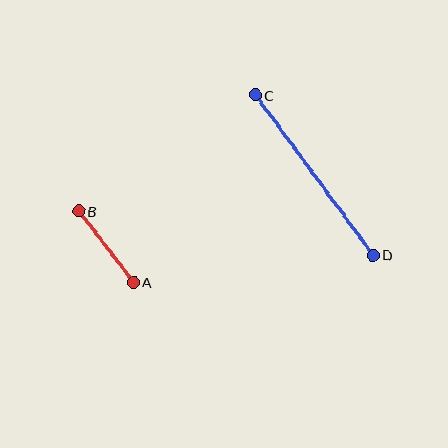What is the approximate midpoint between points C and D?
The midpoint is at approximately (314, 175) pixels.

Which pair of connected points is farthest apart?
Points C and D are farthest apart.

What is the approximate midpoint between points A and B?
The midpoint is at approximately (106, 247) pixels.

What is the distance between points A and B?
The distance is approximately 90 pixels.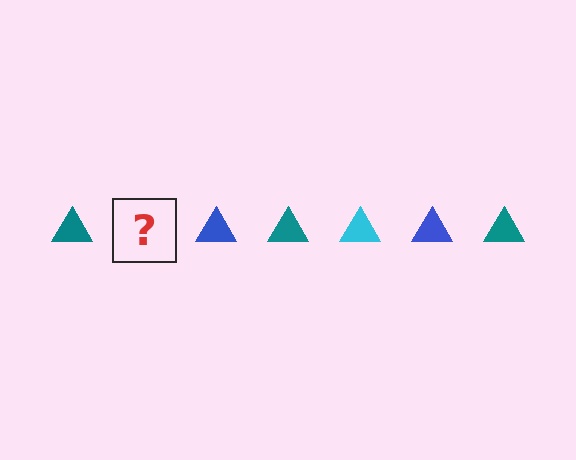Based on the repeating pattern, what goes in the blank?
The blank should be a cyan triangle.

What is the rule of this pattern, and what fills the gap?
The rule is that the pattern cycles through teal, cyan, blue triangles. The gap should be filled with a cyan triangle.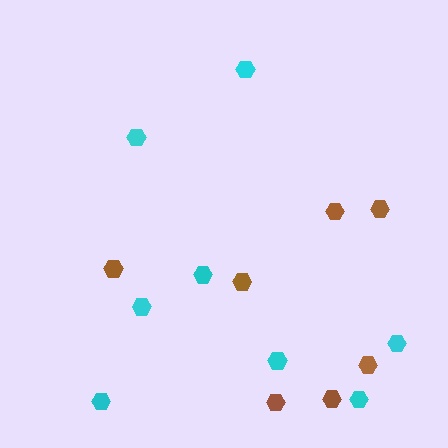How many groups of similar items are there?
There are 2 groups: one group of cyan hexagons (8) and one group of brown hexagons (7).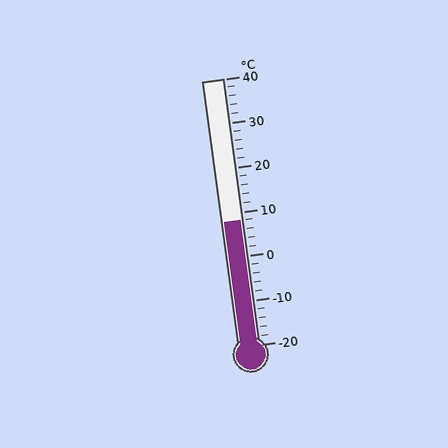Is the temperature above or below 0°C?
The temperature is above 0°C.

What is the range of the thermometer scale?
The thermometer scale ranges from -20°C to 40°C.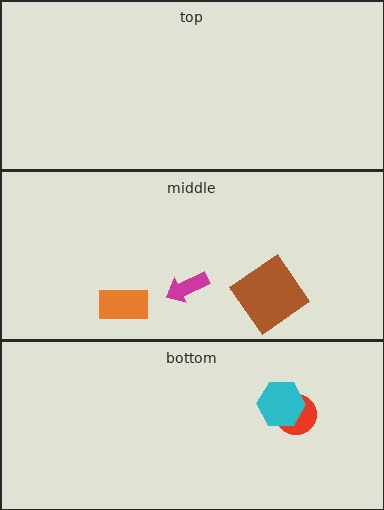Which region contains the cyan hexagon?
The bottom region.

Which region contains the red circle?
The bottom region.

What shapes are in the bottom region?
The red circle, the cyan hexagon.